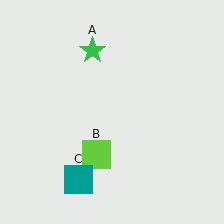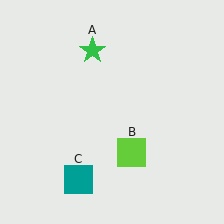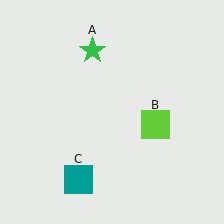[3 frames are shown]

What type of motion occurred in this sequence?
The lime square (object B) rotated counterclockwise around the center of the scene.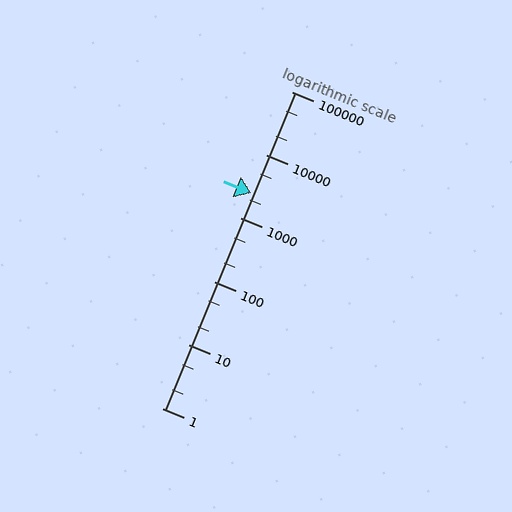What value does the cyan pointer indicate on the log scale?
The pointer indicates approximately 2500.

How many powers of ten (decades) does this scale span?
The scale spans 5 decades, from 1 to 100000.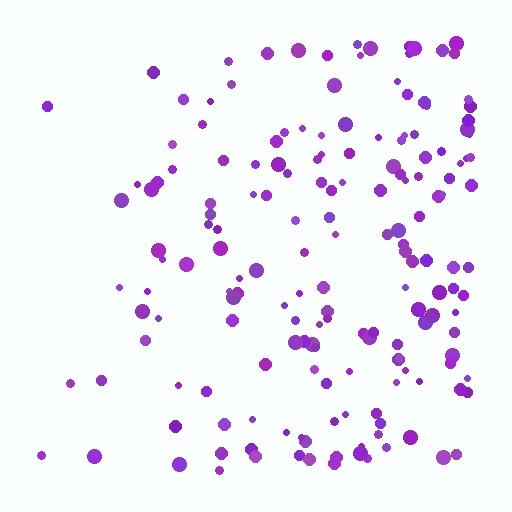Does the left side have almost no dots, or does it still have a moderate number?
Still a moderate number, just noticeably fewer than the right.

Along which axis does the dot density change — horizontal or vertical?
Horizontal.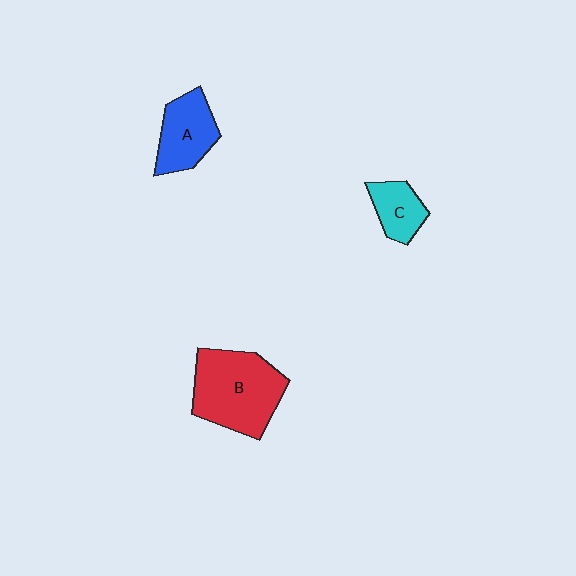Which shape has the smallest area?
Shape C (cyan).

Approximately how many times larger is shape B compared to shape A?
Approximately 1.7 times.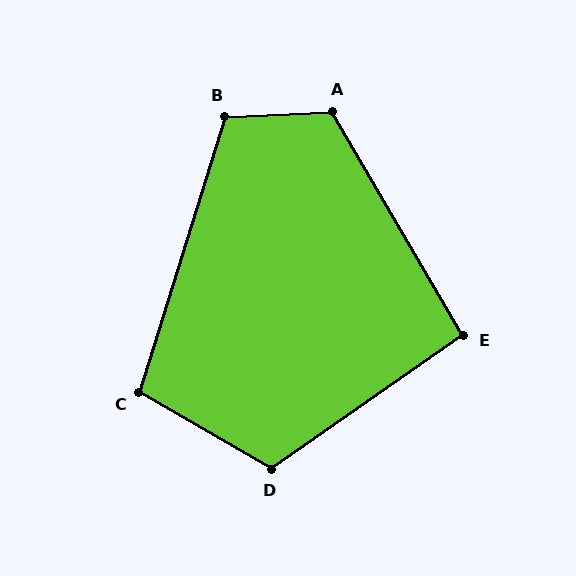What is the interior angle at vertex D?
Approximately 115 degrees (obtuse).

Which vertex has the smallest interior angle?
E, at approximately 94 degrees.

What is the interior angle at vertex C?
Approximately 103 degrees (obtuse).